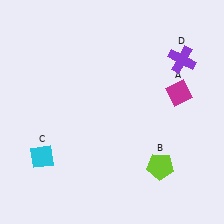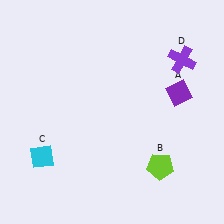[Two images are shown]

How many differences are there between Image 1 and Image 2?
There is 1 difference between the two images.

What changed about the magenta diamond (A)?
In Image 1, A is magenta. In Image 2, it changed to purple.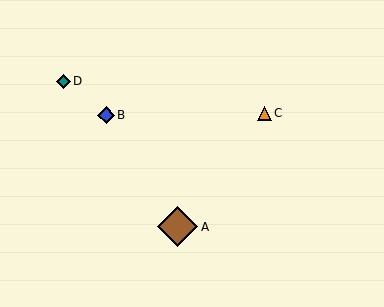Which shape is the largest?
The brown diamond (labeled A) is the largest.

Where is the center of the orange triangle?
The center of the orange triangle is at (264, 113).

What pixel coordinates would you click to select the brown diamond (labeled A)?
Click at (178, 227) to select the brown diamond A.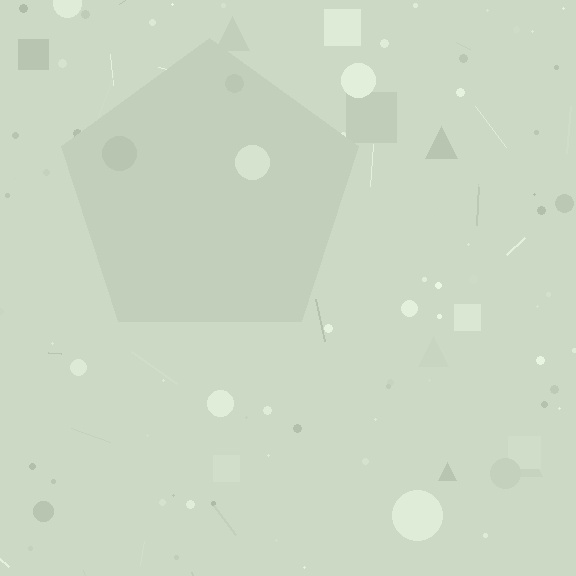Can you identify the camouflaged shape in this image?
The camouflaged shape is a pentagon.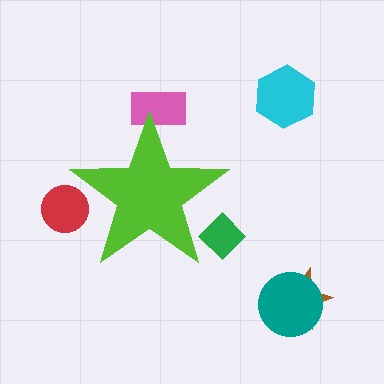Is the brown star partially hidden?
No, the brown star is fully visible.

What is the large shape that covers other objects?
A lime star.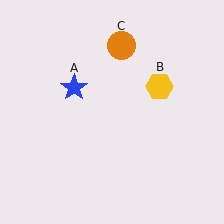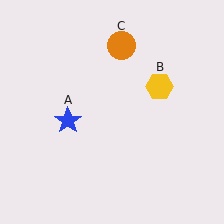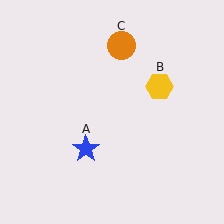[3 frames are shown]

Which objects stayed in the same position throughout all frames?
Yellow hexagon (object B) and orange circle (object C) remained stationary.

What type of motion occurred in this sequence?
The blue star (object A) rotated counterclockwise around the center of the scene.